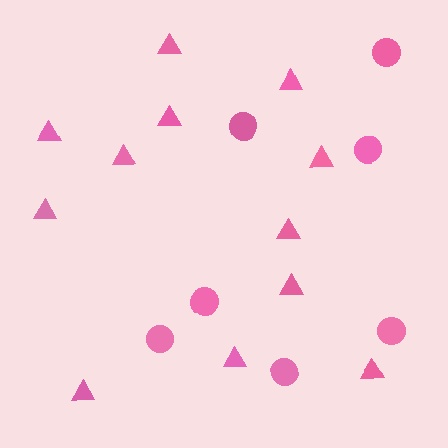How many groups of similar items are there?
There are 2 groups: one group of circles (7) and one group of triangles (12).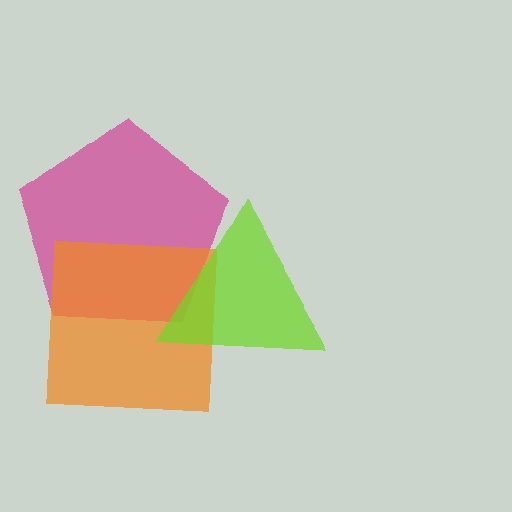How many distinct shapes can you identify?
There are 3 distinct shapes: a magenta pentagon, an orange square, a lime triangle.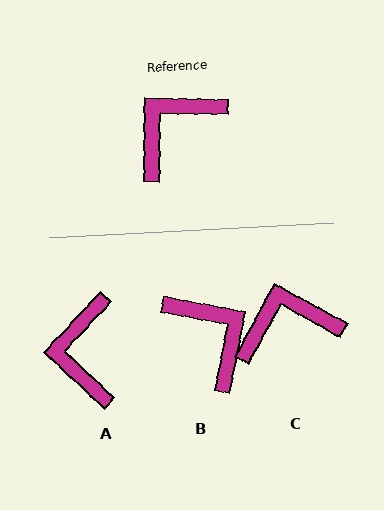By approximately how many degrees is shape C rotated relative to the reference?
Approximately 28 degrees clockwise.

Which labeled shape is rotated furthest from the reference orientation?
B, about 100 degrees away.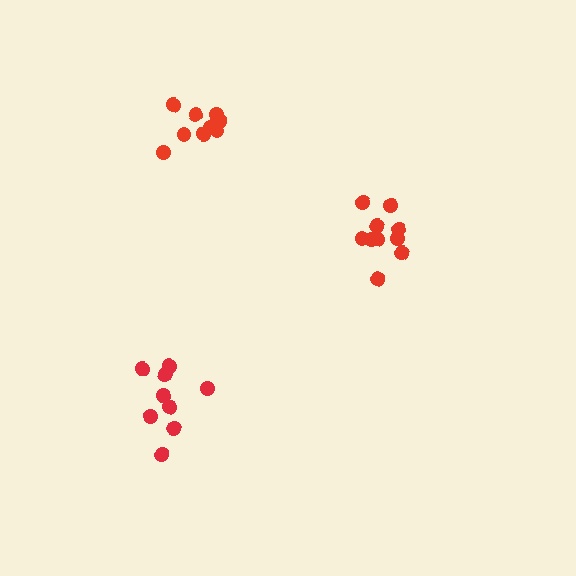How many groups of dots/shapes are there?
There are 3 groups.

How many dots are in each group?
Group 1: 10 dots, Group 2: 9 dots, Group 3: 9 dots (28 total).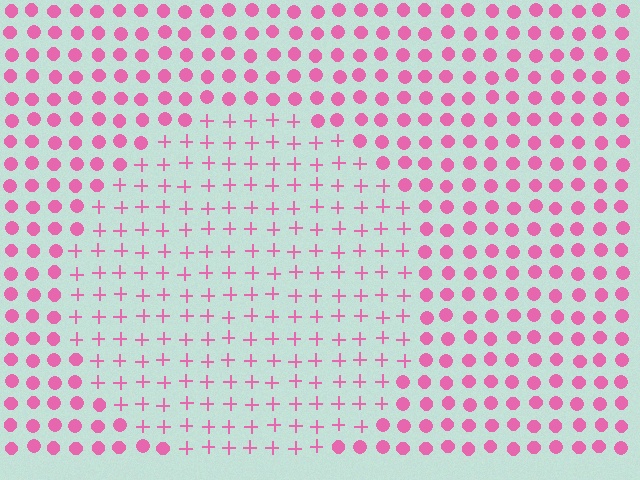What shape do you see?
I see a circle.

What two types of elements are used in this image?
The image uses plus signs inside the circle region and circles outside it.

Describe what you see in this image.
The image is filled with small pink elements arranged in a uniform grid. A circle-shaped region contains plus signs, while the surrounding area contains circles. The boundary is defined purely by the change in element shape.